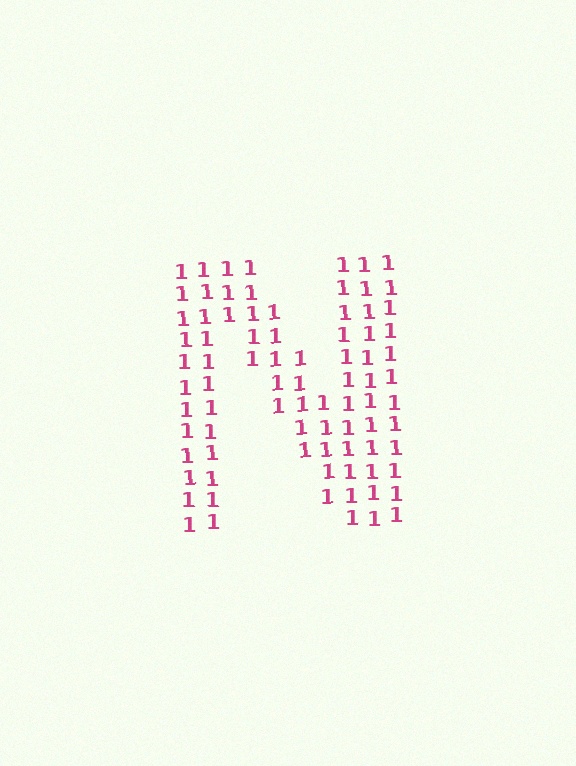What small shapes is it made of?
It is made of small digit 1's.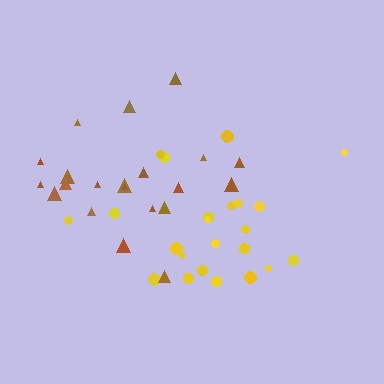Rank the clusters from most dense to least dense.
yellow, brown.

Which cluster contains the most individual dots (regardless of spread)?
Yellow (23).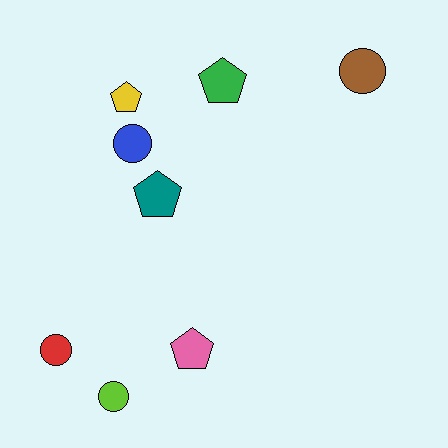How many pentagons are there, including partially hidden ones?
There are 4 pentagons.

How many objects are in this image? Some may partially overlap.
There are 8 objects.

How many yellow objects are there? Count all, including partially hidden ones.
There is 1 yellow object.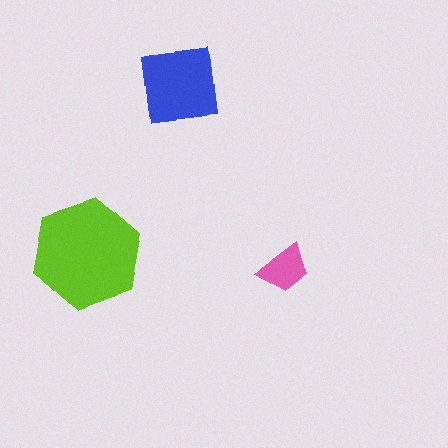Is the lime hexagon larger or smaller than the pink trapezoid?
Larger.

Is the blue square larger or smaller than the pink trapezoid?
Larger.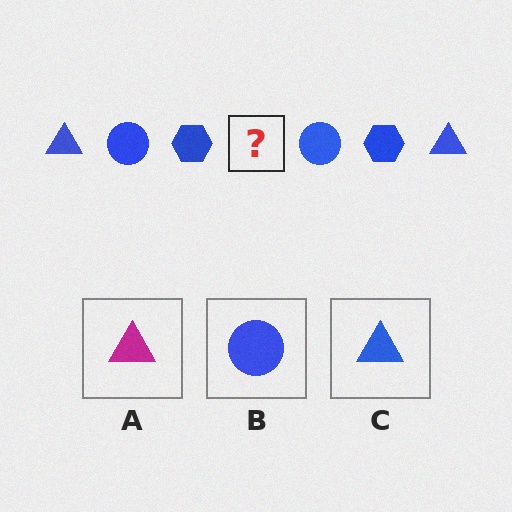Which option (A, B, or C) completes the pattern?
C.